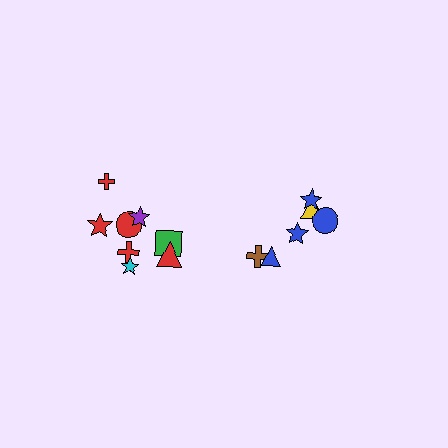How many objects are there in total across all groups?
There are 14 objects.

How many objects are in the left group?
There are 8 objects.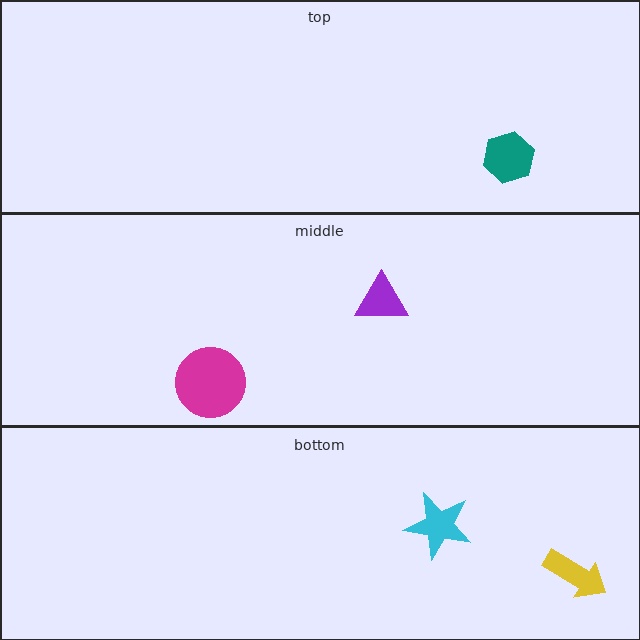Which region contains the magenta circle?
The middle region.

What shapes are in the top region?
The teal hexagon.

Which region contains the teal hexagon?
The top region.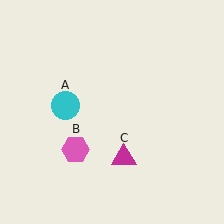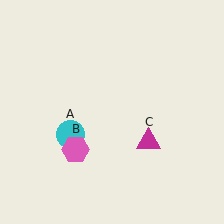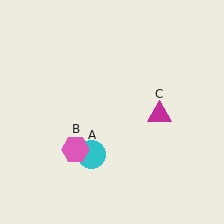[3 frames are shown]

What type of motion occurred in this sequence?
The cyan circle (object A), magenta triangle (object C) rotated counterclockwise around the center of the scene.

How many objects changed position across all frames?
2 objects changed position: cyan circle (object A), magenta triangle (object C).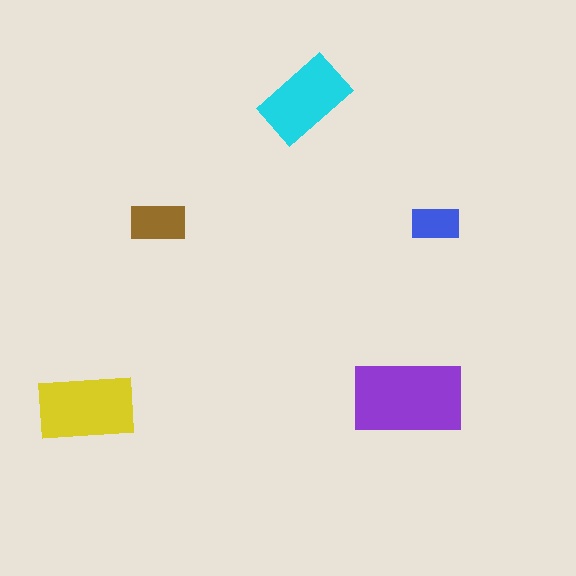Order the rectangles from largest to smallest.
the purple one, the yellow one, the cyan one, the brown one, the blue one.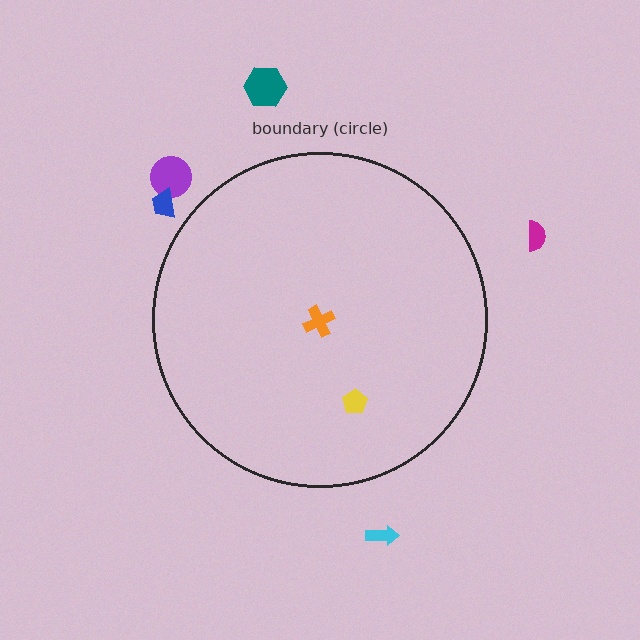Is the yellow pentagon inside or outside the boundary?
Inside.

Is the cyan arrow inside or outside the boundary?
Outside.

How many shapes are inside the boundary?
2 inside, 5 outside.